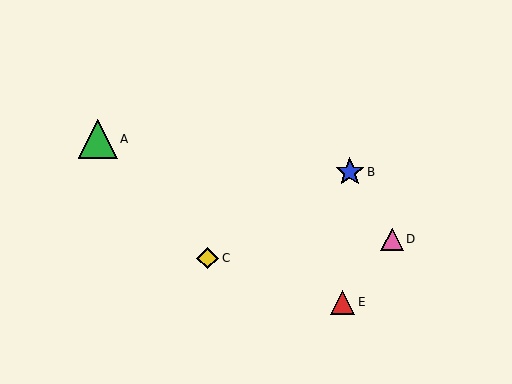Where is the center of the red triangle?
The center of the red triangle is at (343, 302).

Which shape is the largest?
The green triangle (labeled A) is the largest.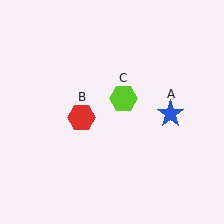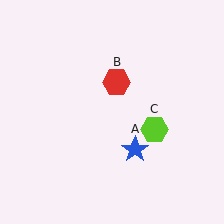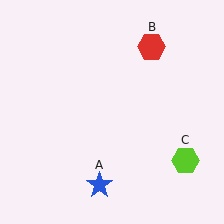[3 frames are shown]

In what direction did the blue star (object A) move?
The blue star (object A) moved down and to the left.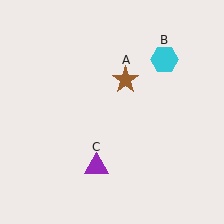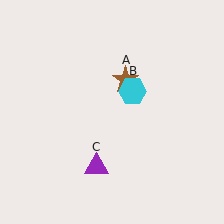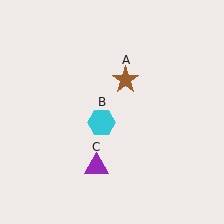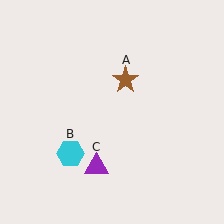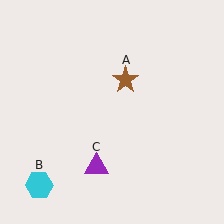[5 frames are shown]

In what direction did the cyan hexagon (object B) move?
The cyan hexagon (object B) moved down and to the left.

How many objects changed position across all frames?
1 object changed position: cyan hexagon (object B).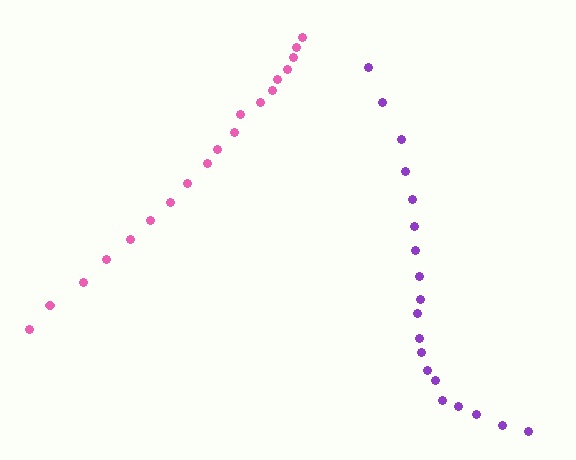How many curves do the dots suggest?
There are 2 distinct paths.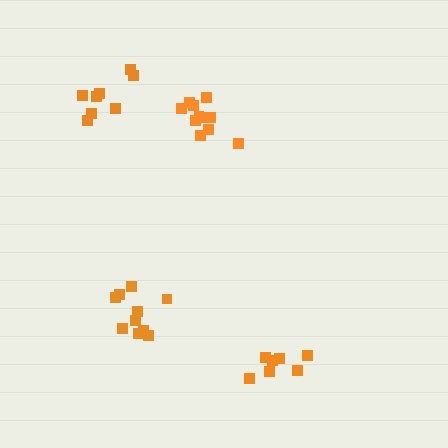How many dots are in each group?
Group 1: 8 dots, Group 2: 11 dots, Group 3: 11 dots, Group 4: 7 dots (37 total).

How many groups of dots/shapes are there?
There are 4 groups.